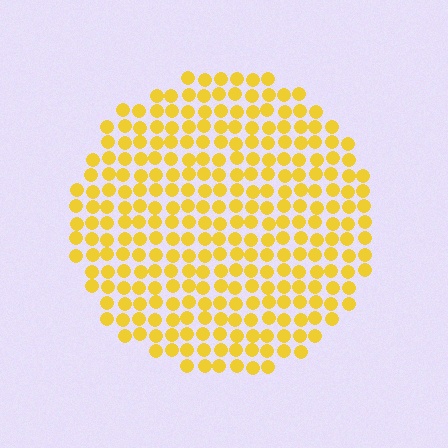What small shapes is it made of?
It is made of small circles.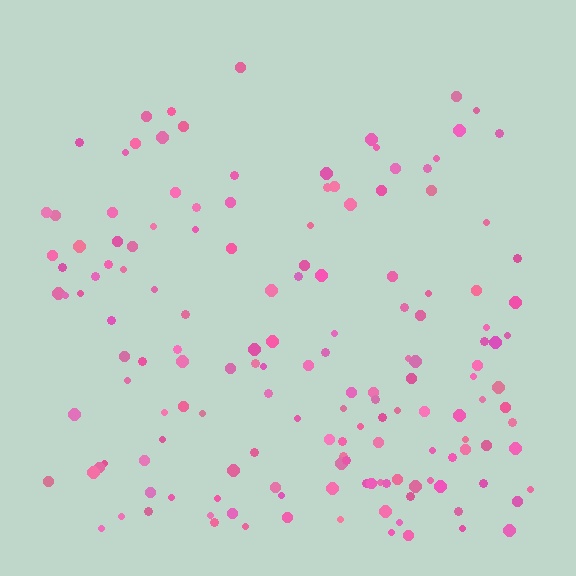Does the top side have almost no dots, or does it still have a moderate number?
Still a moderate number, just noticeably fewer than the bottom.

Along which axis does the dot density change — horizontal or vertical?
Vertical.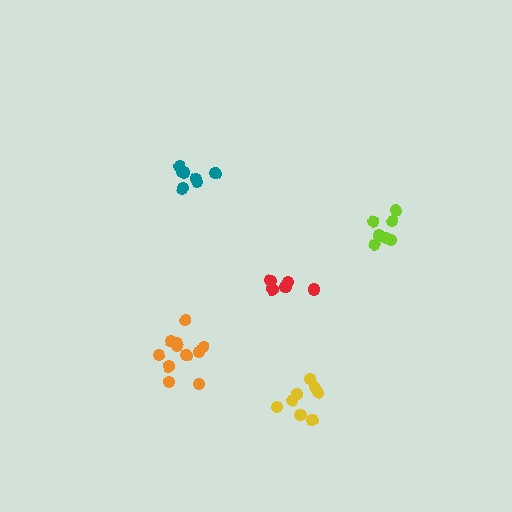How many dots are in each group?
Group 1: 7 dots, Group 2: 8 dots, Group 3: 7 dots, Group 4: 11 dots, Group 5: 5 dots (38 total).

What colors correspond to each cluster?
The clusters are colored: teal, yellow, lime, orange, red.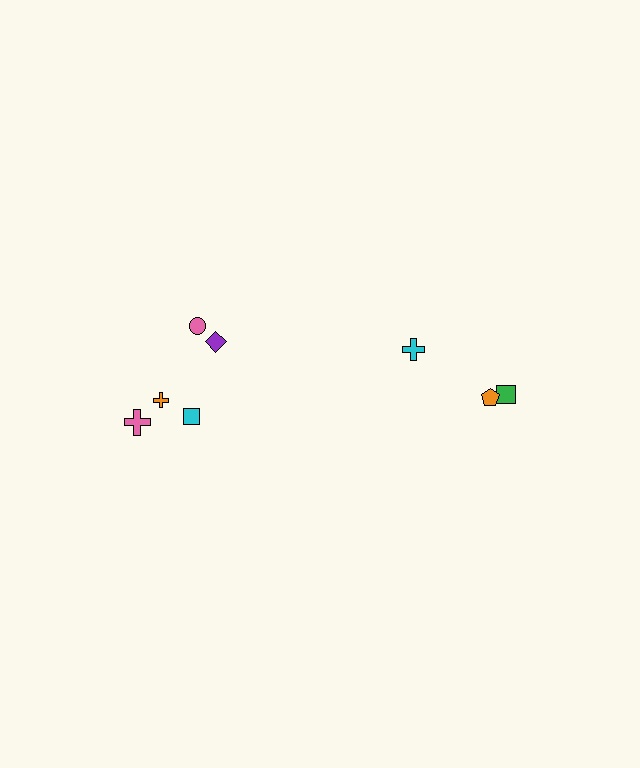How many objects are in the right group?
There are 3 objects.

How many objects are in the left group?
There are 5 objects.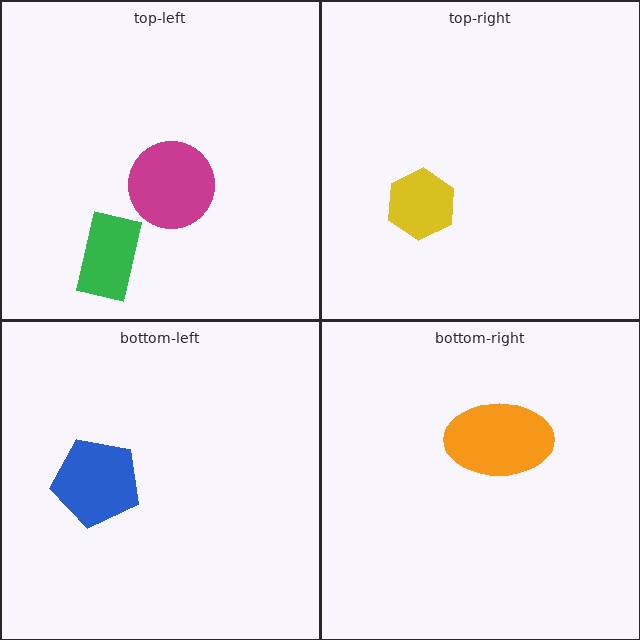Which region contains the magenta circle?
The top-left region.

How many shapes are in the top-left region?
2.